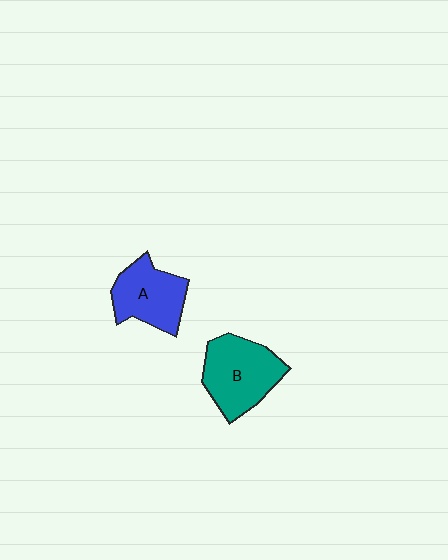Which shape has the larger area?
Shape B (teal).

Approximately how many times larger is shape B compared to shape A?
Approximately 1.2 times.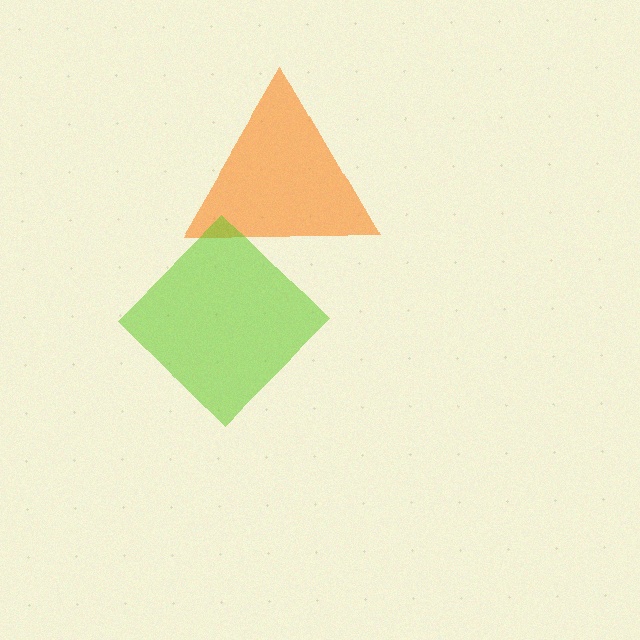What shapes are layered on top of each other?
The layered shapes are: an orange triangle, a lime diamond.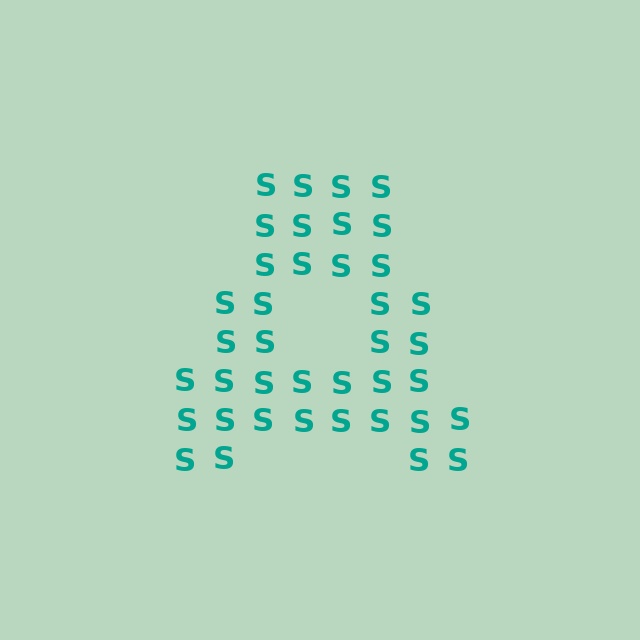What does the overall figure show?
The overall figure shows the letter A.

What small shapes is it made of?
It is made of small letter S's.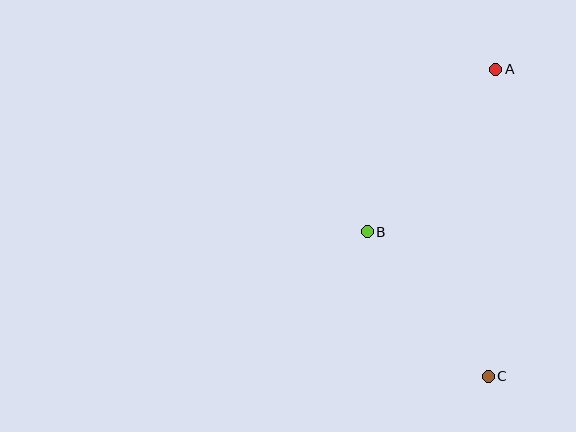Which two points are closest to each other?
Points B and C are closest to each other.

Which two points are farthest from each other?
Points A and C are farthest from each other.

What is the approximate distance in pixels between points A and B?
The distance between A and B is approximately 207 pixels.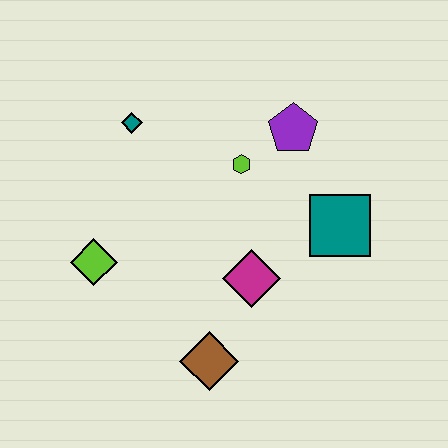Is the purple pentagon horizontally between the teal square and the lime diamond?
Yes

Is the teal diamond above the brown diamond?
Yes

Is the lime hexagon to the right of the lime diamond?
Yes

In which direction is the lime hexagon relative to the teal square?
The lime hexagon is to the left of the teal square.